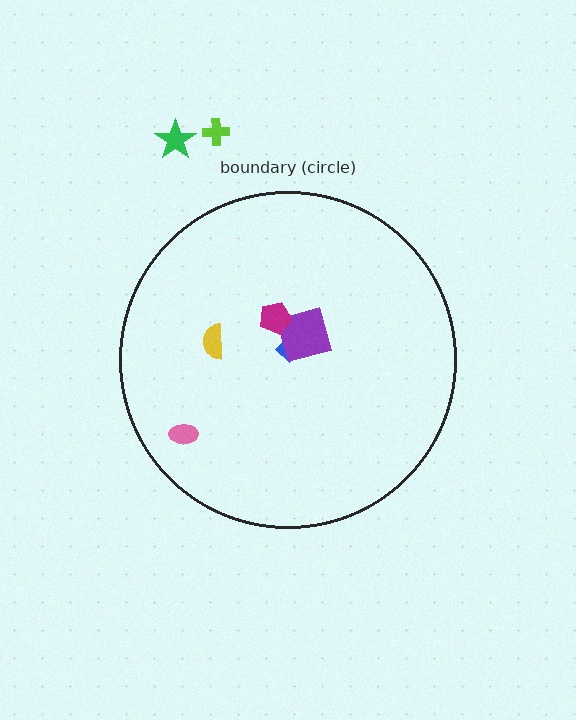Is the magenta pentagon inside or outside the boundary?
Inside.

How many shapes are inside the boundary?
5 inside, 2 outside.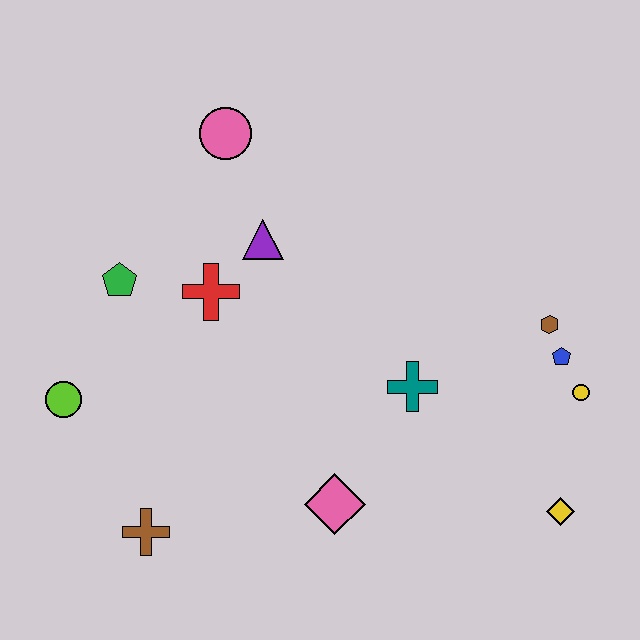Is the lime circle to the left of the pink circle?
Yes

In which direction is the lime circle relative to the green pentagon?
The lime circle is below the green pentagon.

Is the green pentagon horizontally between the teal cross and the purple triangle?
No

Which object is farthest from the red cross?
The yellow diamond is farthest from the red cross.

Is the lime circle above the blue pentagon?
No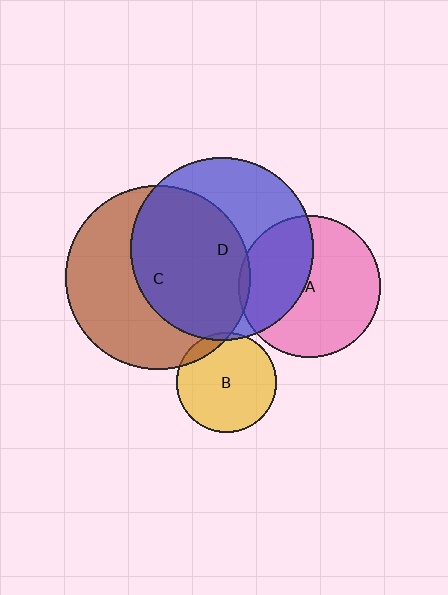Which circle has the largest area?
Circle C (brown).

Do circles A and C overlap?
Yes.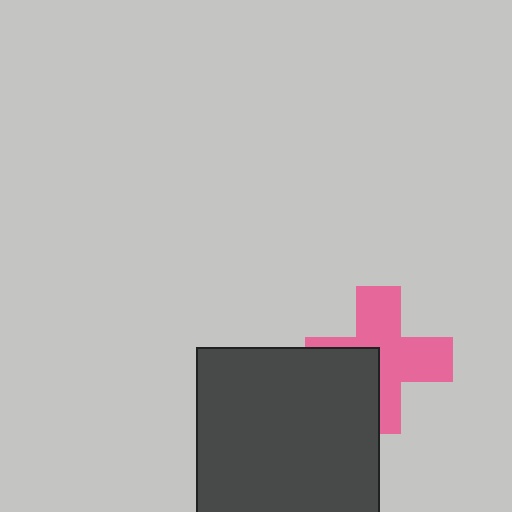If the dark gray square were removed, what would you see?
You would see the complete pink cross.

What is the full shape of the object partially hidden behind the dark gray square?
The partially hidden object is a pink cross.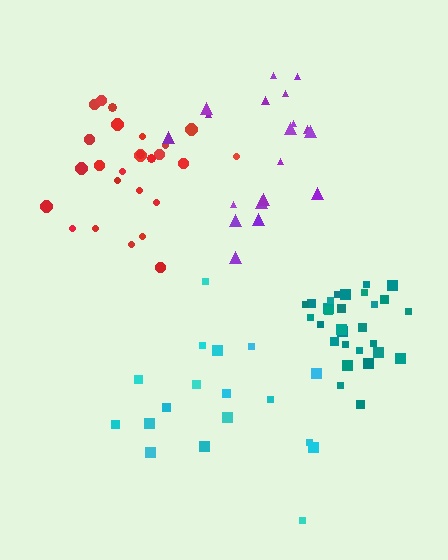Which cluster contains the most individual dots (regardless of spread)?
Teal (29).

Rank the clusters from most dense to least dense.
teal, red, purple, cyan.